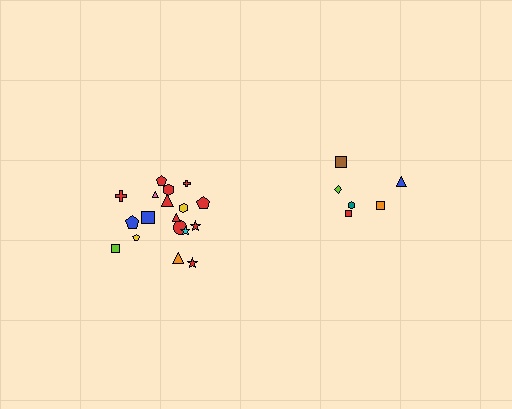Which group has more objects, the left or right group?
The left group.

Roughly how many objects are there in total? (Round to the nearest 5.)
Roughly 25 objects in total.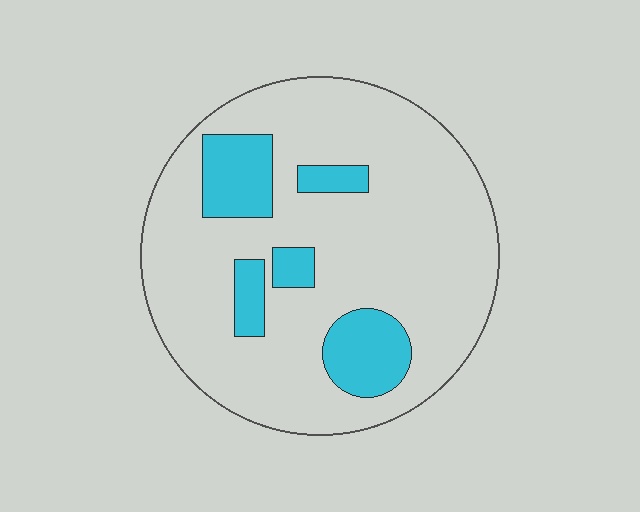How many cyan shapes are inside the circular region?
5.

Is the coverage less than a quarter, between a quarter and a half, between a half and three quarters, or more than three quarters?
Less than a quarter.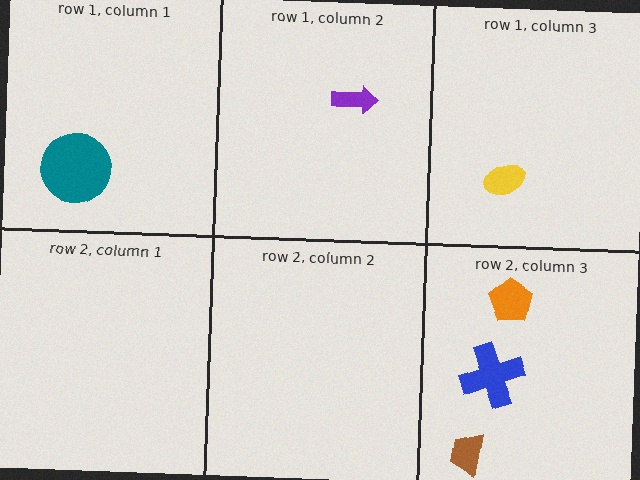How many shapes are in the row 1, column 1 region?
1.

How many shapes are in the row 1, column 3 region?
1.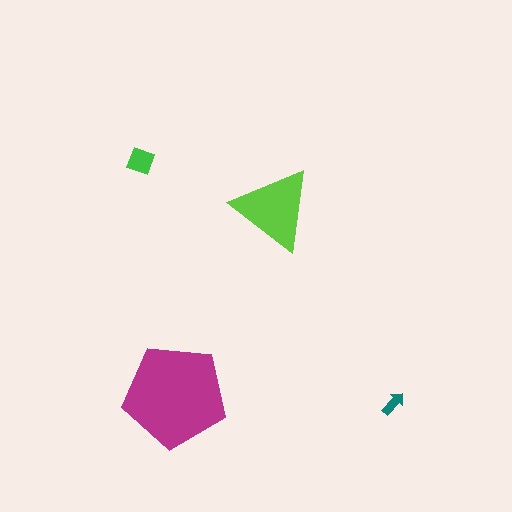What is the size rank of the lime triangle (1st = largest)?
2nd.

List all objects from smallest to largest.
The teal arrow, the green diamond, the lime triangle, the magenta pentagon.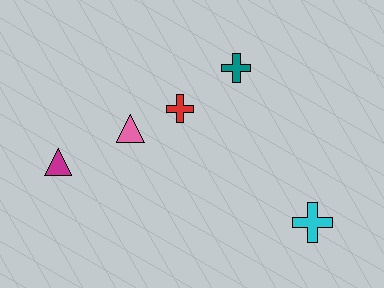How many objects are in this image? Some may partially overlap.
There are 5 objects.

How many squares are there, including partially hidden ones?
There are no squares.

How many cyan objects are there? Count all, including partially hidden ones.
There is 1 cyan object.